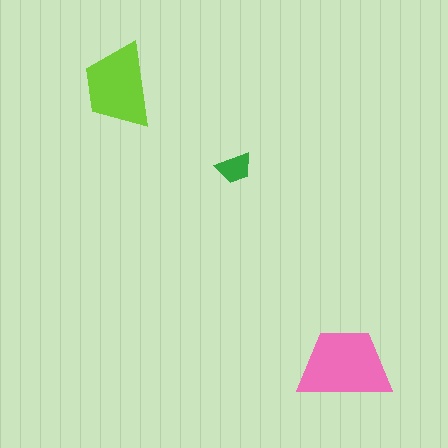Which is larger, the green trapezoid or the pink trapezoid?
The pink one.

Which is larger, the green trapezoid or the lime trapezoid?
The lime one.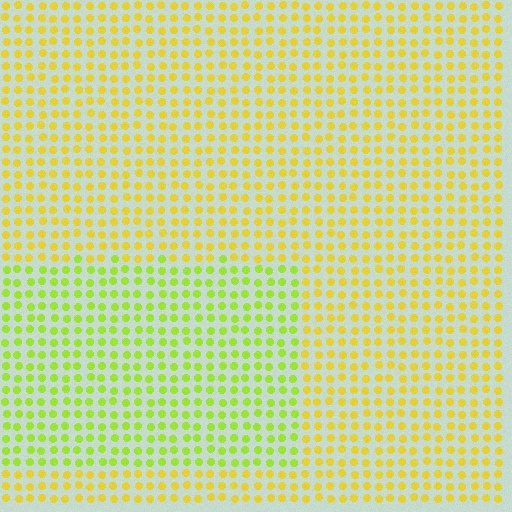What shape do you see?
I see a rectangle.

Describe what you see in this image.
The image is filled with small yellow elements in a uniform arrangement. A rectangle-shaped region is visible where the elements are tinted to a slightly different hue, forming a subtle color boundary.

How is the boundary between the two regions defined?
The boundary is defined purely by a slight shift in hue (about 32 degrees). Spacing, size, and orientation are identical on both sides.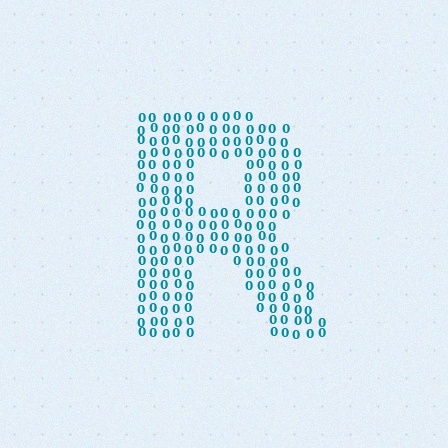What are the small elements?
The small elements are digit 0's.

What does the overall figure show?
The overall figure shows the letter R.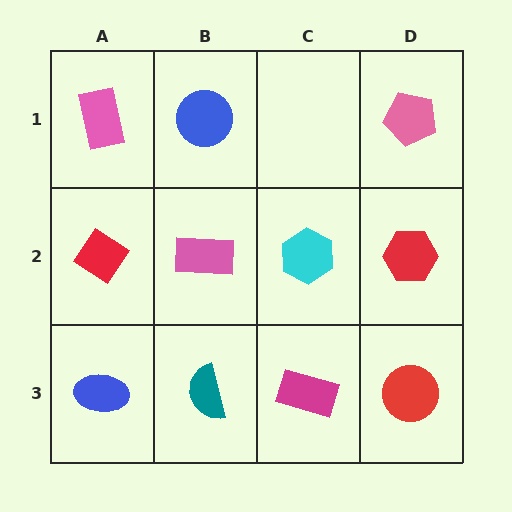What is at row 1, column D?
A pink pentagon.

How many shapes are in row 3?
4 shapes.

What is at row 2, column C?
A cyan hexagon.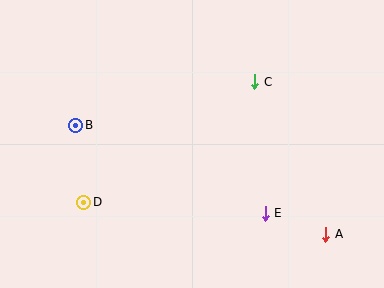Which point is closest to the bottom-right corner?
Point A is closest to the bottom-right corner.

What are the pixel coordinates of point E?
Point E is at (265, 213).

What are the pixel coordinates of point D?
Point D is at (84, 202).